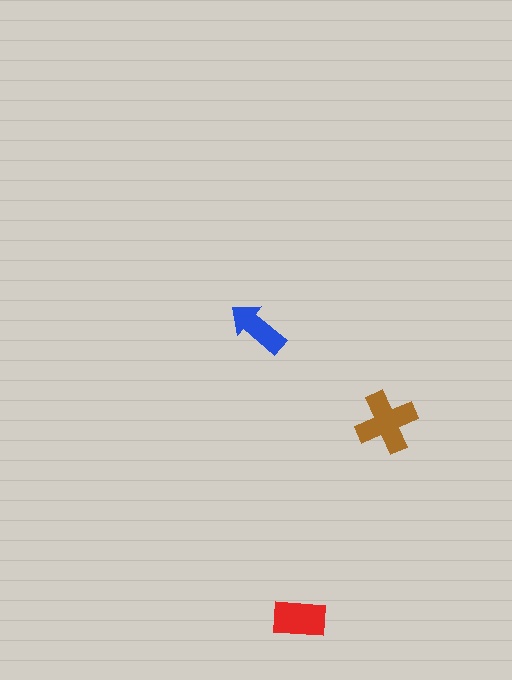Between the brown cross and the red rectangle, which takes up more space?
The brown cross.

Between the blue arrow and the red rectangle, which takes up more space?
The red rectangle.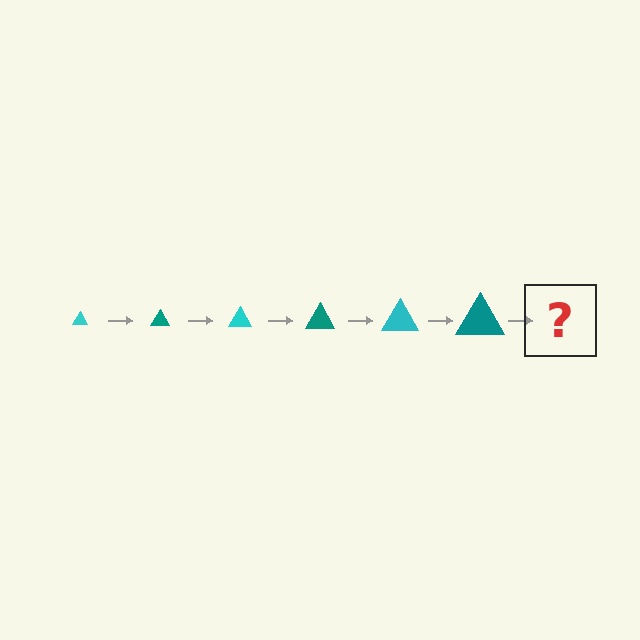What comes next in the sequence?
The next element should be a cyan triangle, larger than the previous one.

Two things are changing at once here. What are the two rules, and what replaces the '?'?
The two rules are that the triangle grows larger each step and the color cycles through cyan and teal. The '?' should be a cyan triangle, larger than the previous one.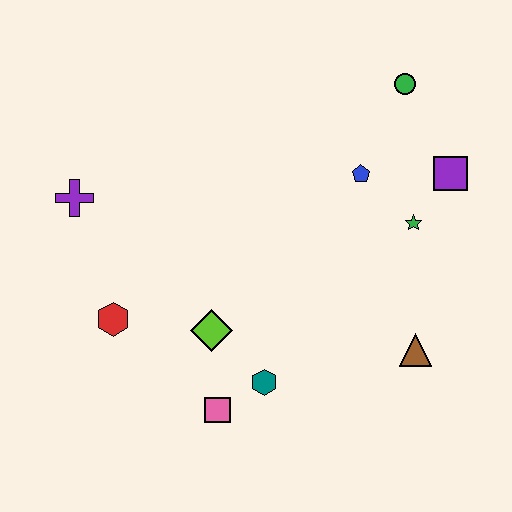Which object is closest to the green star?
The purple square is closest to the green star.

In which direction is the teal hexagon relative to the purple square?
The teal hexagon is below the purple square.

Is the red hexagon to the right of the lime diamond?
No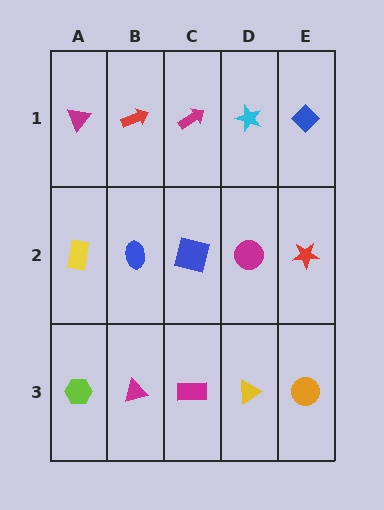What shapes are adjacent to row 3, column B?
A blue ellipse (row 2, column B), a lime hexagon (row 3, column A), a magenta rectangle (row 3, column C).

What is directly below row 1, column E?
A red star.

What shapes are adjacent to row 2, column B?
A red arrow (row 1, column B), a magenta triangle (row 3, column B), a yellow rectangle (row 2, column A), a blue square (row 2, column C).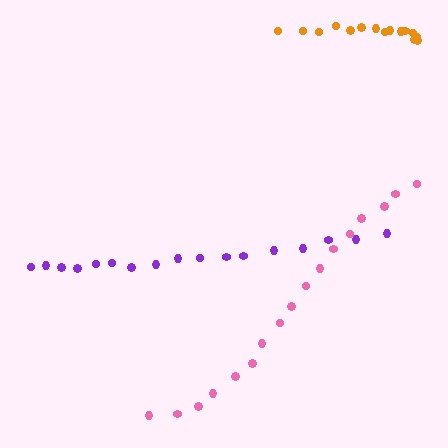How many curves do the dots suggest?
There are 3 distinct paths.